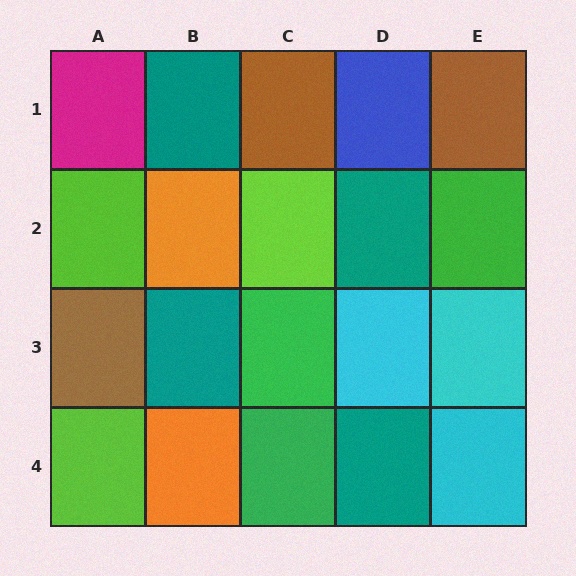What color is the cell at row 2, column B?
Orange.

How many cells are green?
3 cells are green.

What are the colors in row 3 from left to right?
Brown, teal, green, cyan, cyan.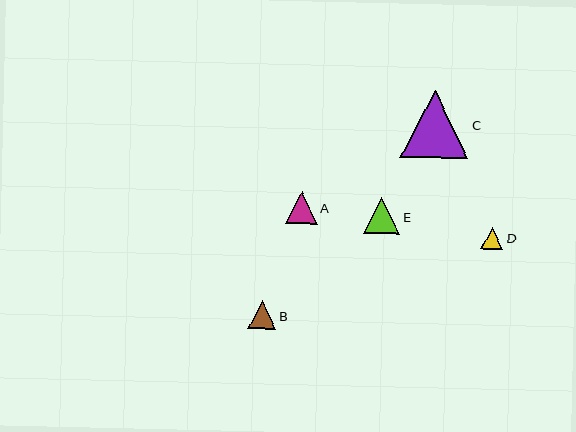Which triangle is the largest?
Triangle C is the largest with a size of approximately 68 pixels.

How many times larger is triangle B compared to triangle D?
Triangle B is approximately 1.2 times the size of triangle D.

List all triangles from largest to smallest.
From largest to smallest: C, E, A, B, D.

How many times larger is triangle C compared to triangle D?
Triangle C is approximately 3.0 times the size of triangle D.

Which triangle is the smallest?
Triangle D is the smallest with a size of approximately 22 pixels.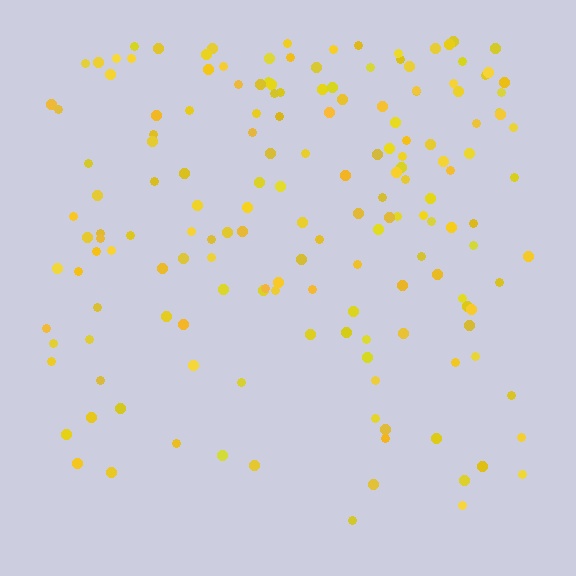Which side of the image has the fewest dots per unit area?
The bottom.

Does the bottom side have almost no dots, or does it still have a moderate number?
Still a moderate number, just noticeably fewer than the top.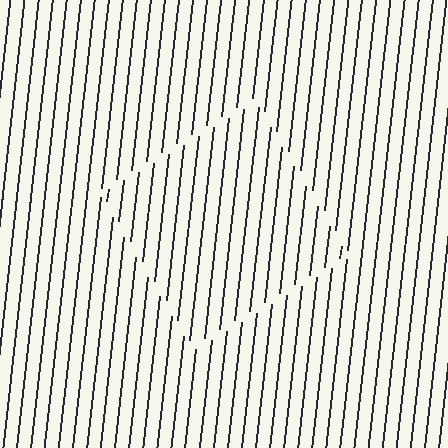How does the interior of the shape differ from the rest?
The interior of the shape contains the same grating, shifted by half a period — the contour is defined by the phase discontinuity where line-ends from the inner and outer gratings abut.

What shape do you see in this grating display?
An illusory square. The interior of the shape contains the same grating, shifted by half a period — the contour is defined by the phase discontinuity where line-ends from the inner and outer gratings abut.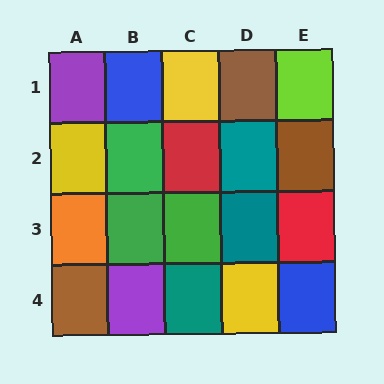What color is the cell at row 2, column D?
Teal.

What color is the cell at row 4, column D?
Yellow.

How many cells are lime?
1 cell is lime.